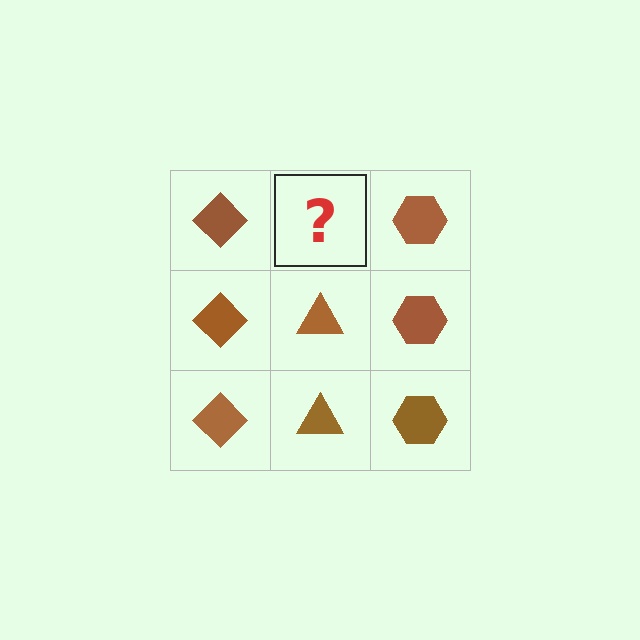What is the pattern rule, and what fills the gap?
The rule is that each column has a consistent shape. The gap should be filled with a brown triangle.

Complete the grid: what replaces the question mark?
The question mark should be replaced with a brown triangle.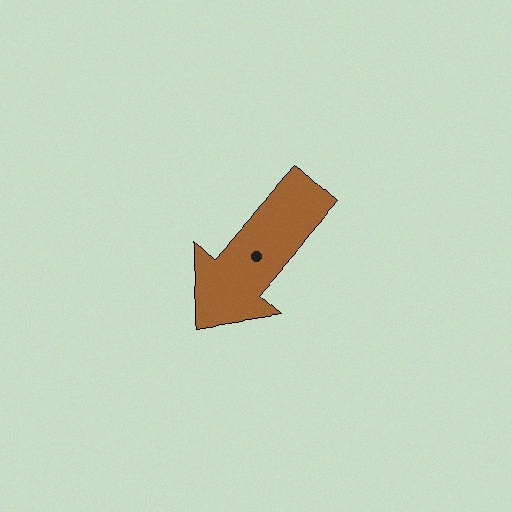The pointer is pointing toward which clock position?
Roughly 7 o'clock.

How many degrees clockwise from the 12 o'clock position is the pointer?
Approximately 221 degrees.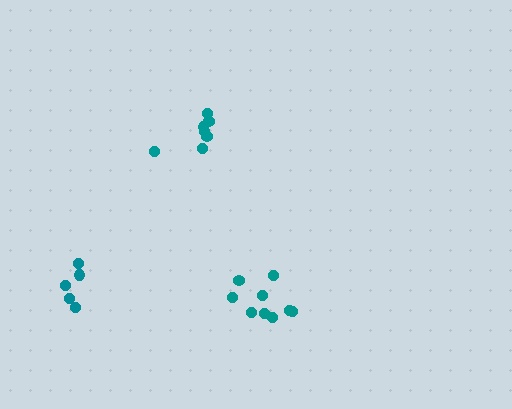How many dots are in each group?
Group 1: 5 dots, Group 2: 9 dots, Group 3: 7 dots (21 total).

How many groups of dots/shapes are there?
There are 3 groups.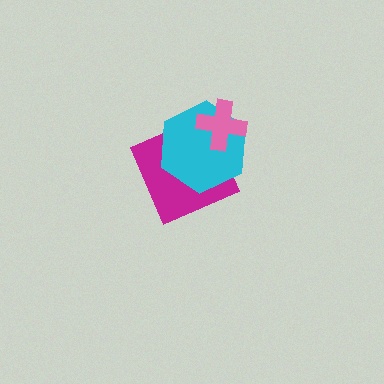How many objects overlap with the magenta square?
2 objects overlap with the magenta square.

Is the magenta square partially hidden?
Yes, it is partially covered by another shape.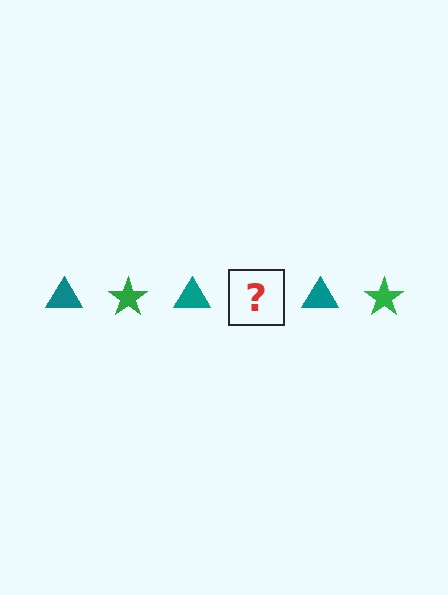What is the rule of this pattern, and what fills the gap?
The rule is that the pattern alternates between teal triangle and green star. The gap should be filled with a green star.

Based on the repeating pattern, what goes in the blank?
The blank should be a green star.